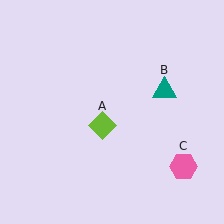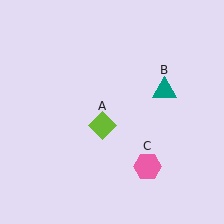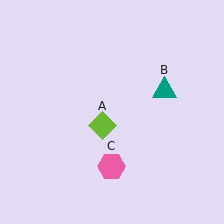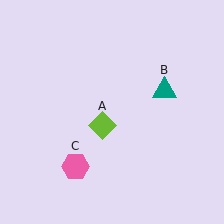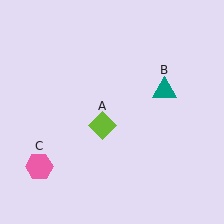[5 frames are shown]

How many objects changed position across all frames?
1 object changed position: pink hexagon (object C).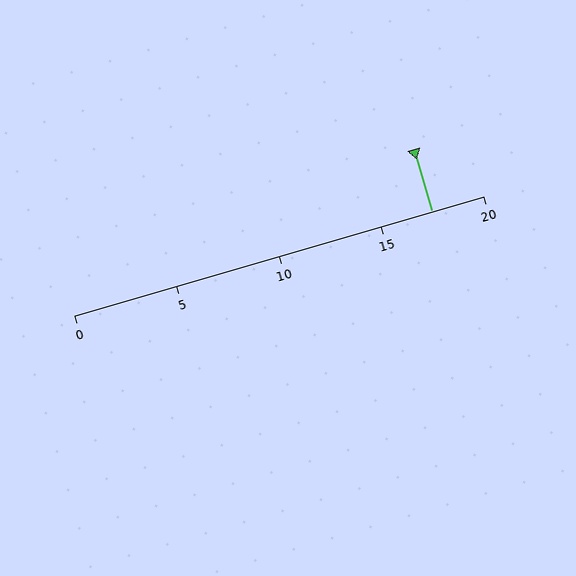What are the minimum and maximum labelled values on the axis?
The axis runs from 0 to 20.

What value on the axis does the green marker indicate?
The marker indicates approximately 17.5.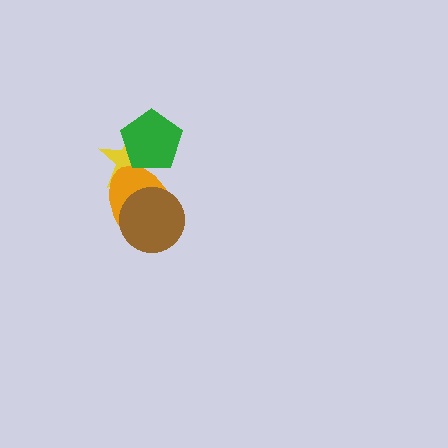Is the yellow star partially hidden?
Yes, it is partially covered by another shape.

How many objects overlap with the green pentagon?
2 objects overlap with the green pentagon.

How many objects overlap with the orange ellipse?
3 objects overlap with the orange ellipse.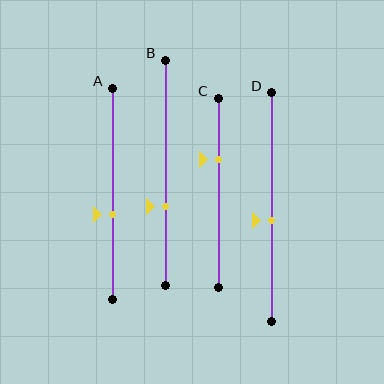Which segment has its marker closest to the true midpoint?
Segment D has its marker closest to the true midpoint.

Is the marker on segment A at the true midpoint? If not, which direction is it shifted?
No, the marker on segment A is shifted downward by about 10% of the segment length.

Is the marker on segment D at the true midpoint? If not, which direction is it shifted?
No, the marker on segment D is shifted downward by about 6% of the segment length.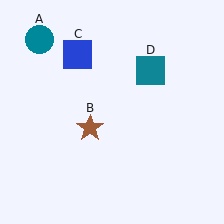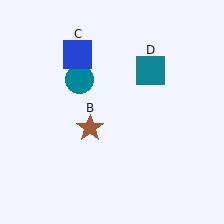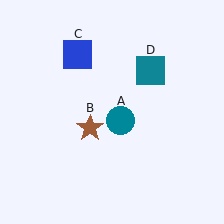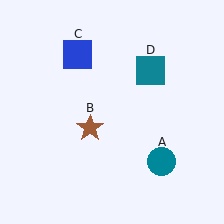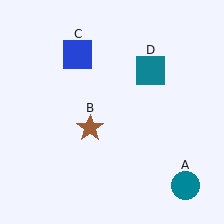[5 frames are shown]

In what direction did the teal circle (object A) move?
The teal circle (object A) moved down and to the right.